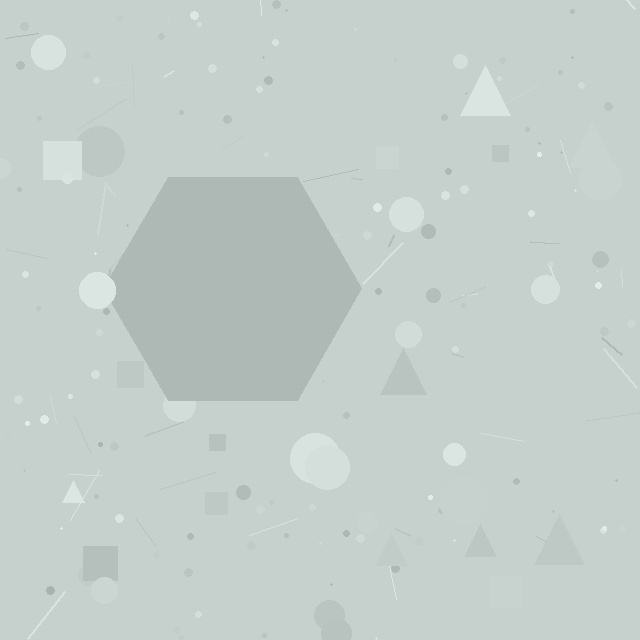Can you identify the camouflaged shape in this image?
The camouflaged shape is a hexagon.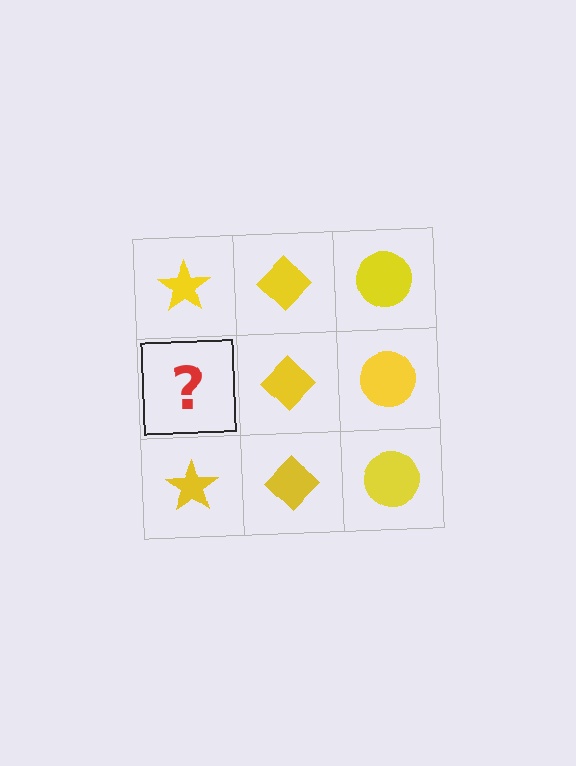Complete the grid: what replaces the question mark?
The question mark should be replaced with a yellow star.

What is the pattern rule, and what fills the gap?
The rule is that each column has a consistent shape. The gap should be filled with a yellow star.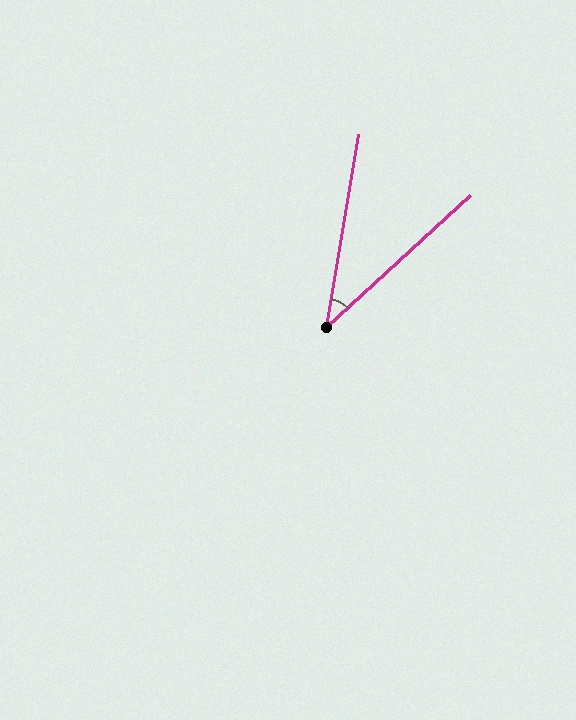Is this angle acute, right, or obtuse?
It is acute.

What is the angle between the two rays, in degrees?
Approximately 38 degrees.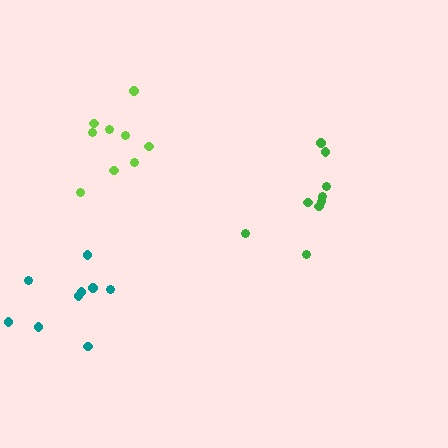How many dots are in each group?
Group 1: 9 dots, Group 2: 9 dots, Group 3: 9 dots (27 total).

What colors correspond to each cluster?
The clusters are colored: teal, green, lime.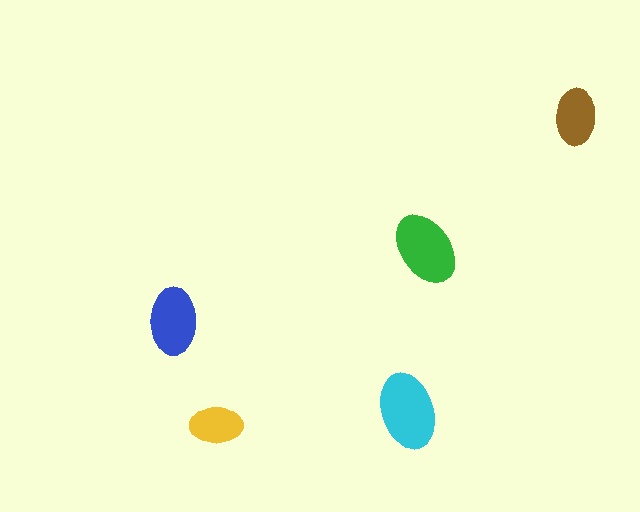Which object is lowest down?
The yellow ellipse is bottommost.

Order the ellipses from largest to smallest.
the cyan one, the green one, the blue one, the brown one, the yellow one.